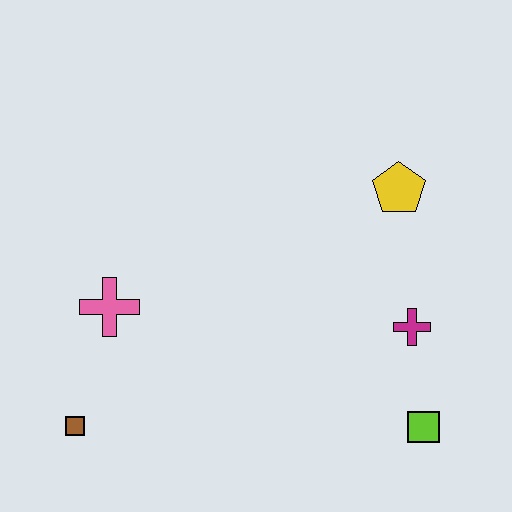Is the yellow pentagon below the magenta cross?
No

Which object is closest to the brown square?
The pink cross is closest to the brown square.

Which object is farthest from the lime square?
The brown square is farthest from the lime square.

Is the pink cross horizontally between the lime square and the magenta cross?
No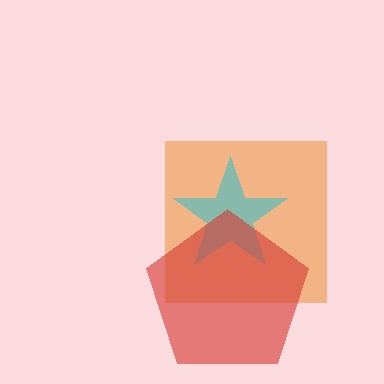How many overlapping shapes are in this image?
There are 3 overlapping shapes in the image.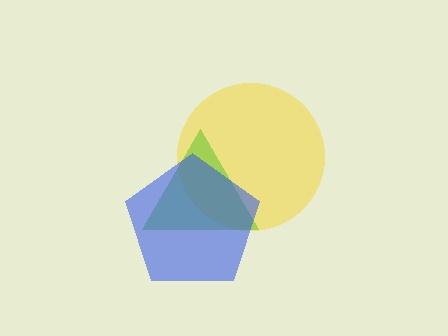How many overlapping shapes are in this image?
There are 3 overlapping shapes in the image.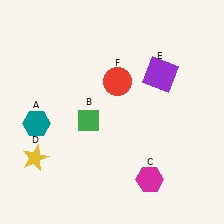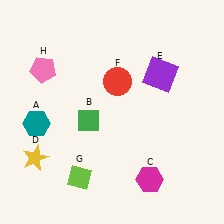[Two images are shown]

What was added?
A lime diamond (G), a pink pentagon (H) were added in Image 2.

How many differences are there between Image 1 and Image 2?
There are 2 differences between the two images.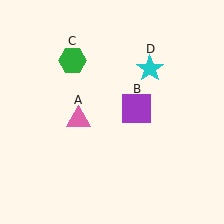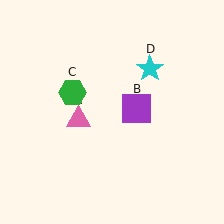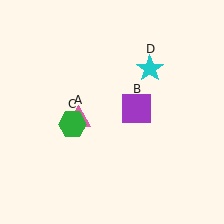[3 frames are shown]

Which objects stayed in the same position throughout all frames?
Pink triangle (object A) and purple square (object B) and cyan star (object D) remained stationary.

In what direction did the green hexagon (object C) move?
The green hexagon (object C) moved down.